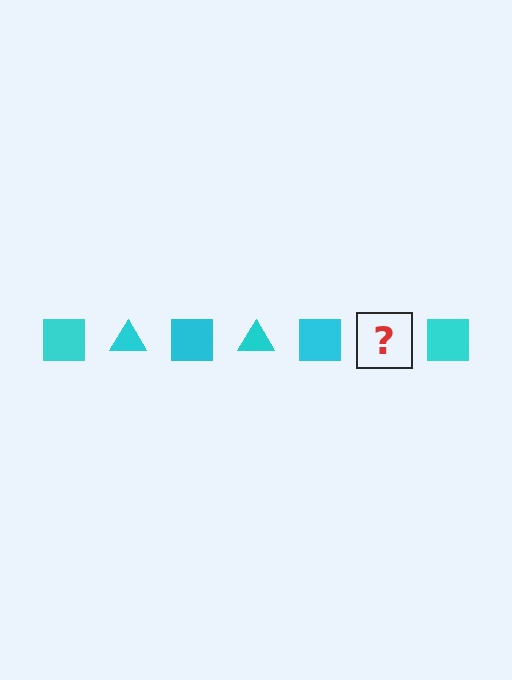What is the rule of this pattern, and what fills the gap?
The rule is that the pattern cycles through square, triangle shapes in cyan. The gap should be filled with a cyan triangle.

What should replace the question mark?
The question mark should be replaced with a cyan triangle.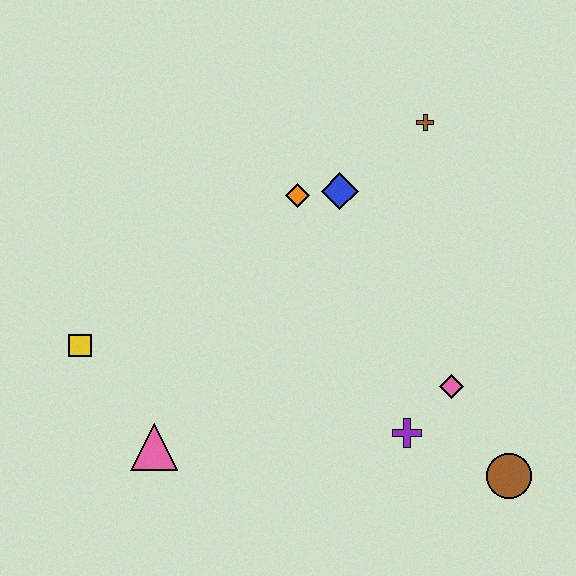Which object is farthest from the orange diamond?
The brown circle is farthest from the orange diamond.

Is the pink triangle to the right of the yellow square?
Yes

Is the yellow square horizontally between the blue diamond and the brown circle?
No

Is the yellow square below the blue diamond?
Yes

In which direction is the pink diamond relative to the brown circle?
The pink diamond is above the brown circle.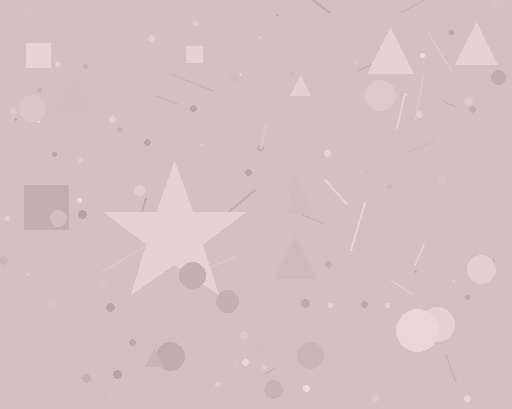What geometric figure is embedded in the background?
A star is embedded in the background.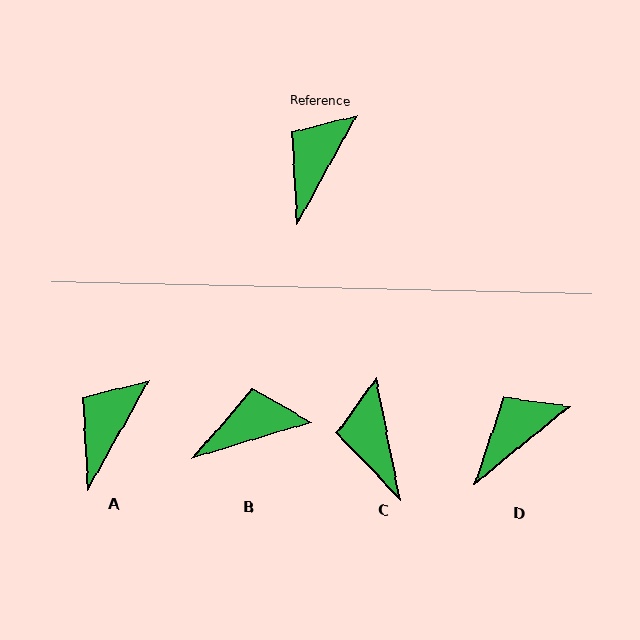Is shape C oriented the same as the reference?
No, it is off by about 40 degrees.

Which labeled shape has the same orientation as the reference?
A.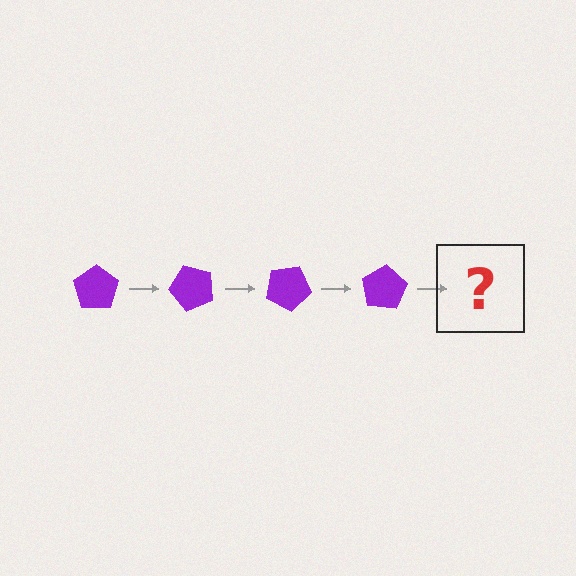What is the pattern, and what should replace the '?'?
The pattern is that the pentagon rotates 50 degrees each step. The '?' should be a purple pentagon rotated 200 degrees.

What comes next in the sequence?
The next element should be a purple pentagon rotated 200 degrees.